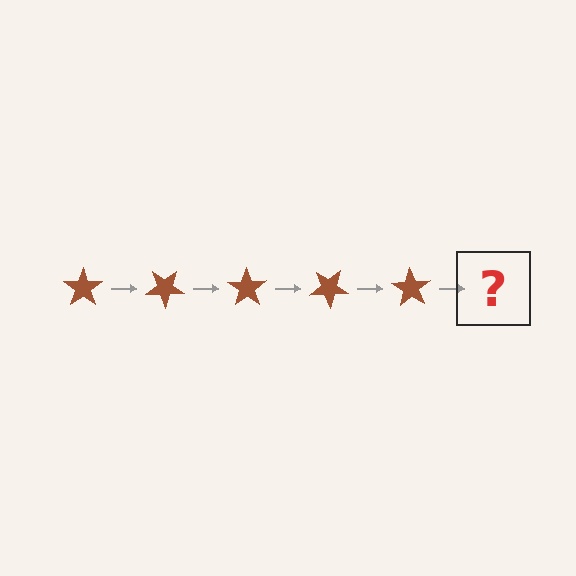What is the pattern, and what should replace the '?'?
The pattern is that the star rotates 35 degrees each step. The '?' should be a brown star rotated 175 degrees.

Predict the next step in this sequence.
The next step is a brown star rotated 175 degrees.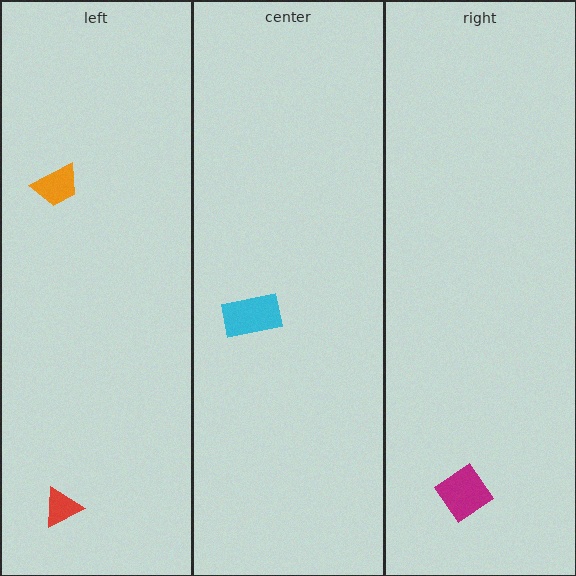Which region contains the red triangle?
The left region.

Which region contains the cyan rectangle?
The center region.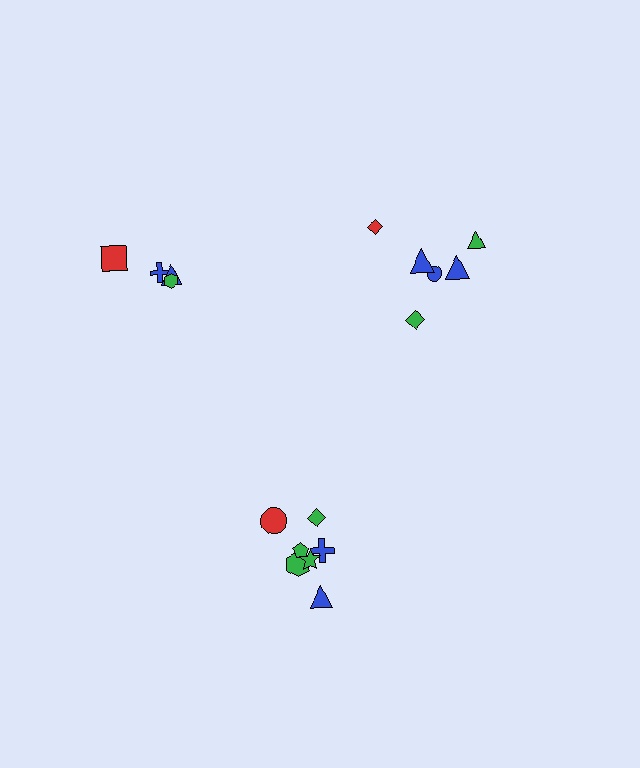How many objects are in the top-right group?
There are 6 objects.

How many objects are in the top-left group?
There are 4 objects.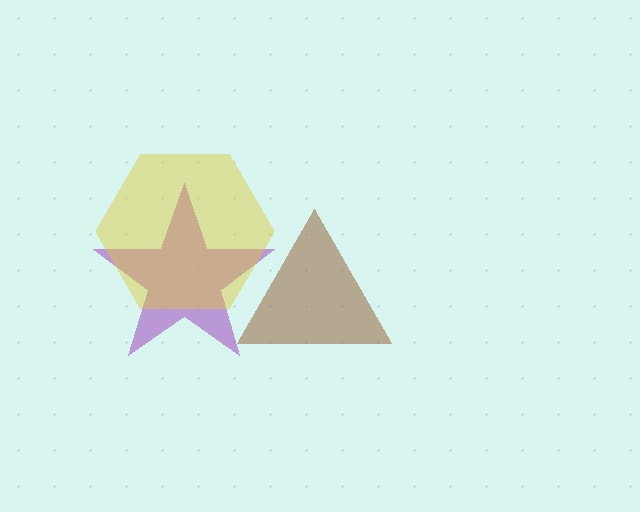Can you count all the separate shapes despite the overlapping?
Yes, there are 3 separate shapes.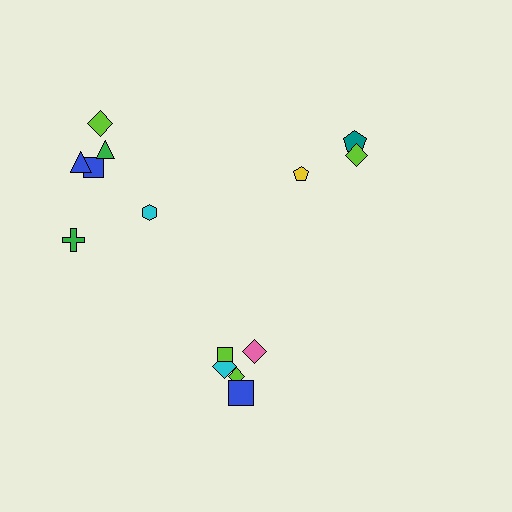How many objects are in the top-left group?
There are 6 objects.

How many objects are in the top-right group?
There are 3 objects.